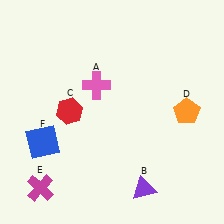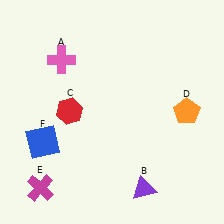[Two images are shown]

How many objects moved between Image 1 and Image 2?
1 object moved between the two images.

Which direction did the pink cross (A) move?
The pink cross (A) moved left.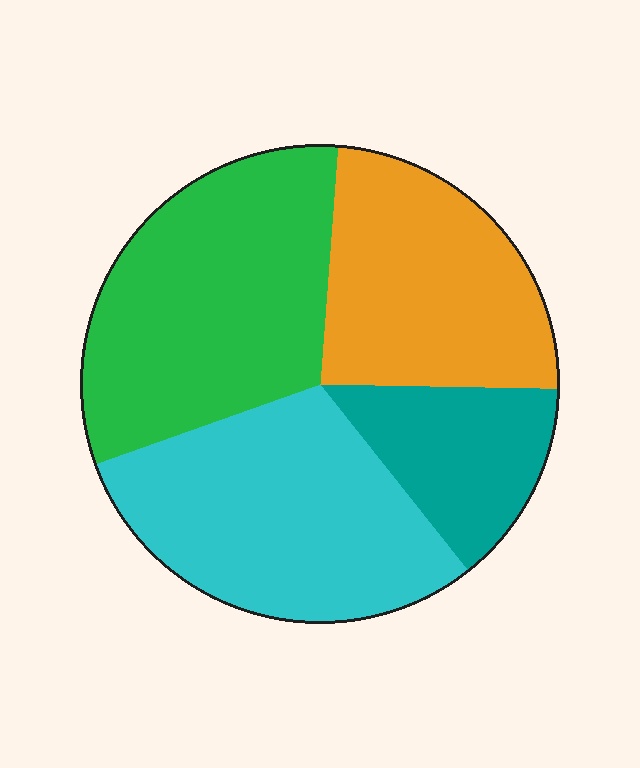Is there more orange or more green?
Green.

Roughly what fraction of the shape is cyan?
Cyan covers 30% of the shape.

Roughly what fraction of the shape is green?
Green takes up about one third (1/3) of the shape.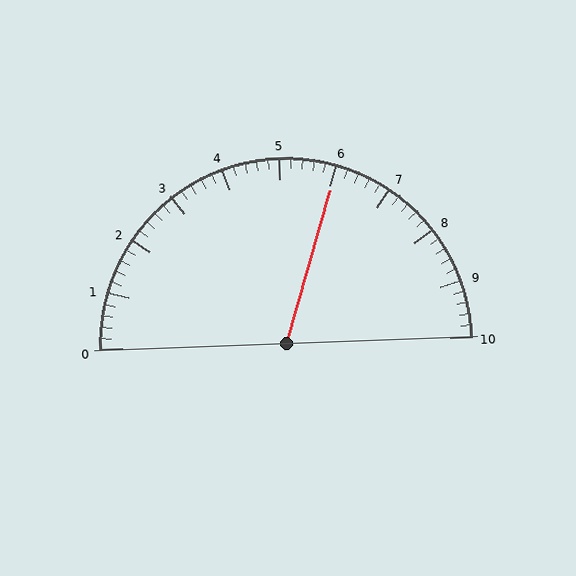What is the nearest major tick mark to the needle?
The nearest major tick mark is 6.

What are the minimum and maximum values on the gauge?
The gauge ranges from 0 to 10.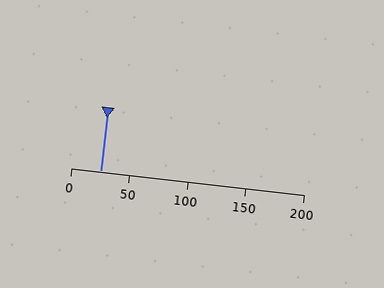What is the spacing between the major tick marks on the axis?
The major ticks are spaced 50 apart.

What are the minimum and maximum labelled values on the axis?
The axis runs from 0 to 200.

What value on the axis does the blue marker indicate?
The marker indicates approximately 25.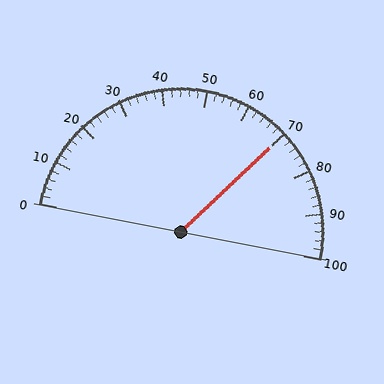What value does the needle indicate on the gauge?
The needle indicates approximately 70.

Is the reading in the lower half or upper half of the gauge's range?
The reading is in the upper half of the range (0 to 100).